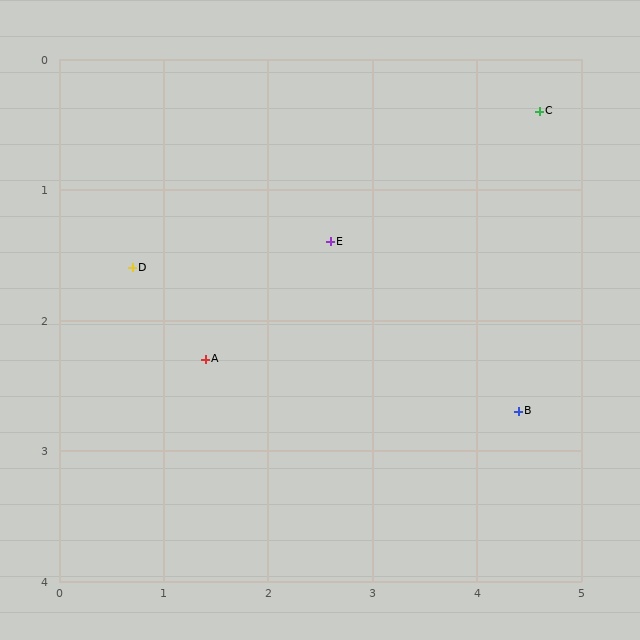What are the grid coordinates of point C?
Point C is at approximately (4.6, 0.4).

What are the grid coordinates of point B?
Point B is at approximately (4.4, 2.7).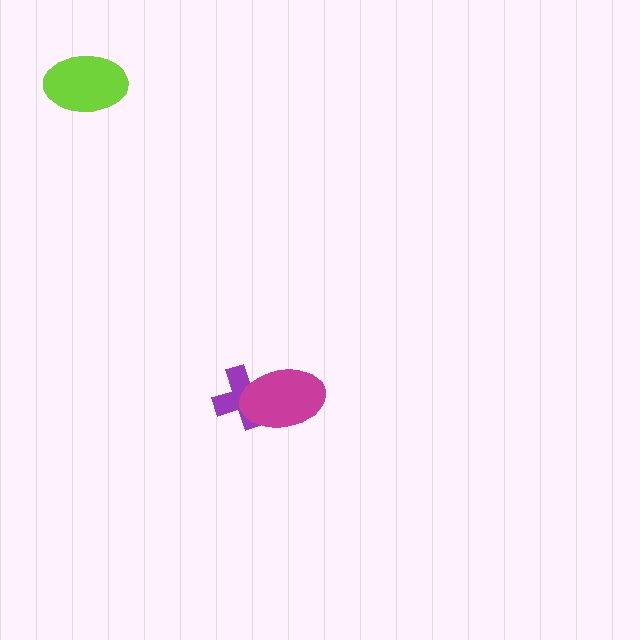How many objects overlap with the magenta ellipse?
1 object overlaps with the magenta ellipse.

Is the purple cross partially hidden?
Yes, it is partially covered by another shape.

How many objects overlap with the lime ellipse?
0 objects overlap with the lime ellipse.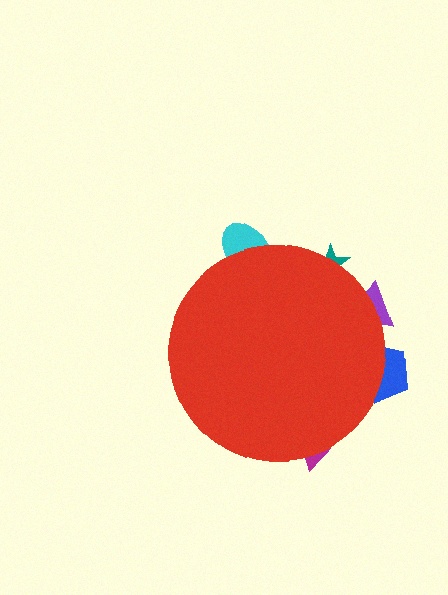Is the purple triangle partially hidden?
Yes, the purple triangle is partially hidden behind the red circle.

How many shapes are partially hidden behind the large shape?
5 shapes are partially hidden.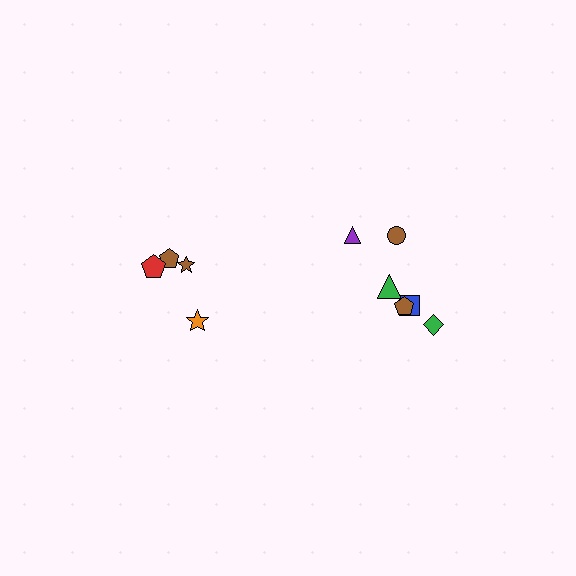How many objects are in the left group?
There are 4 objects.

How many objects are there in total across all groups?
There are 10 objects.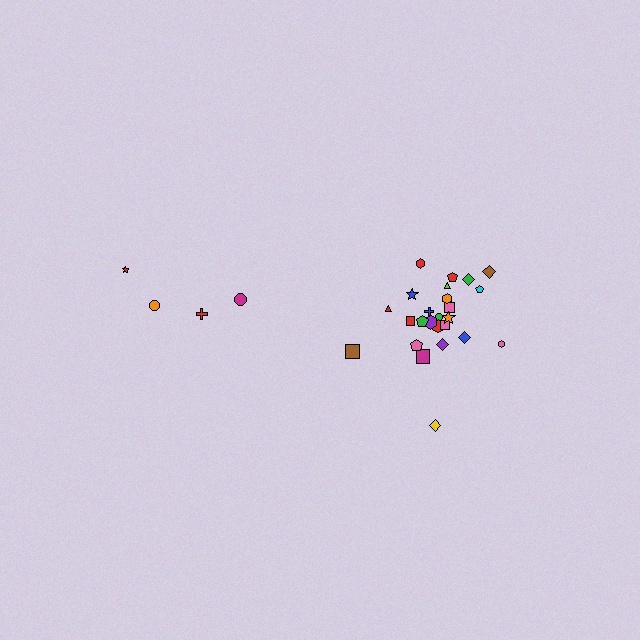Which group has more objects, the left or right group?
The right group.